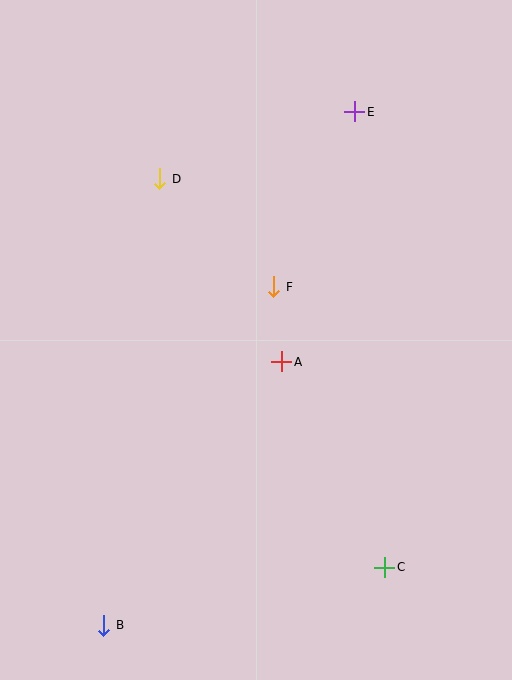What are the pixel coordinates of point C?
Point C is at (385, 567).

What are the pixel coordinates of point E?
Point E is at (355, 112).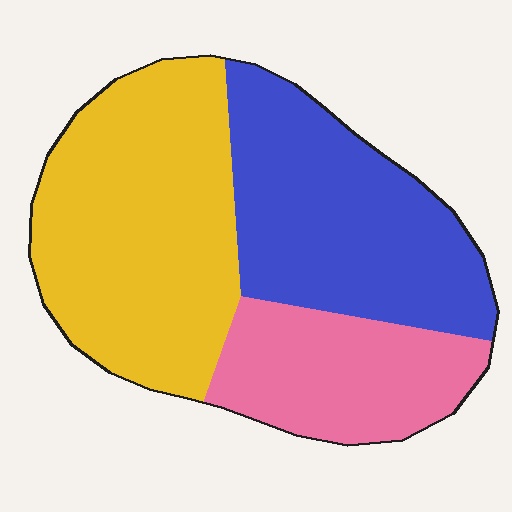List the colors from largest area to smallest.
From largest to smallest: yellow, blue, pink.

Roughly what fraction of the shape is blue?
Blue covers roughly 35% of the shape.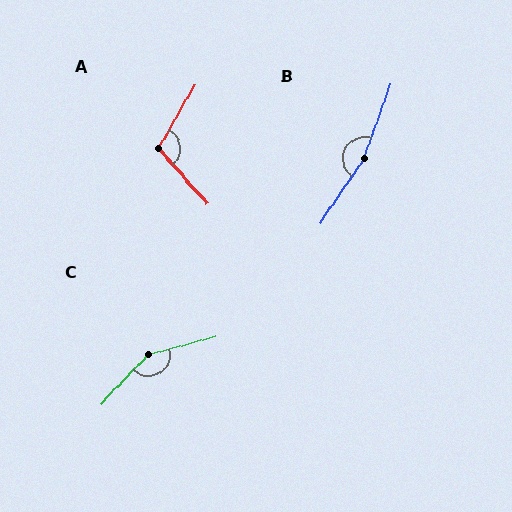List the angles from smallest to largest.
A (109°), C (149°), B (165°).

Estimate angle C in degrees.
Approximately 149 degrees.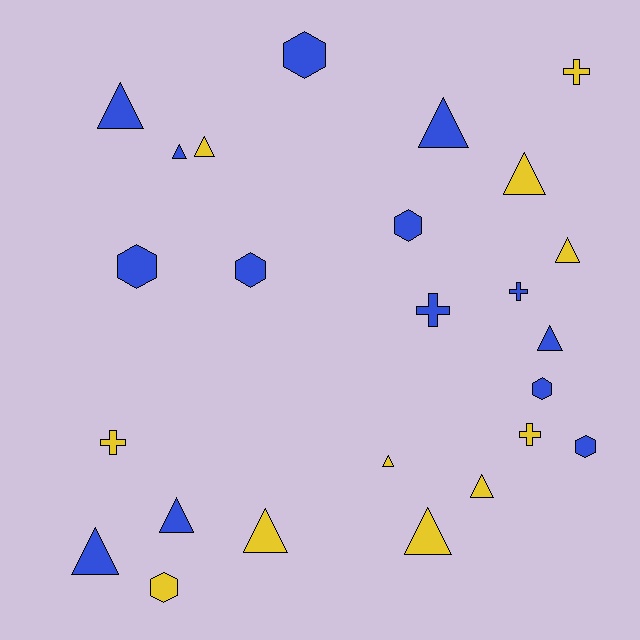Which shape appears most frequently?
Triangle, with 13 objects.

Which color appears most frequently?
Blue, with 14 objects.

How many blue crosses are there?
There are 2 blue crosses.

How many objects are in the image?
There are 25 objects.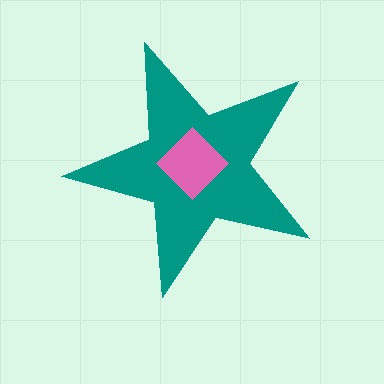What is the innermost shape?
The pink diamond.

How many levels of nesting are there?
2.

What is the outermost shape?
The teal star.